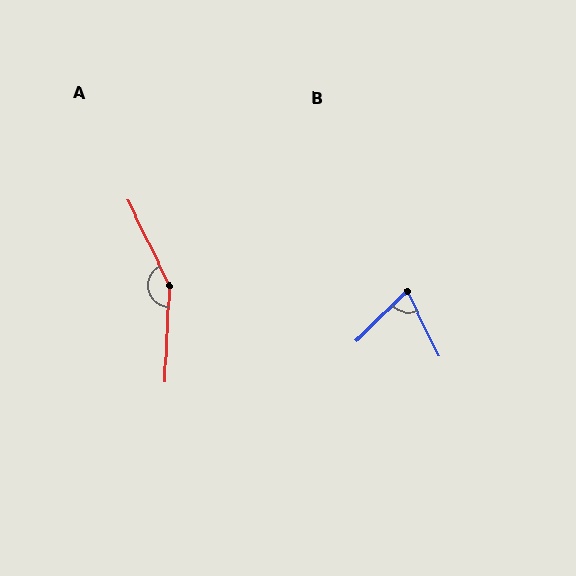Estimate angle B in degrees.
Approximately 71 degrees.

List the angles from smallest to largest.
B (71°), A (151°).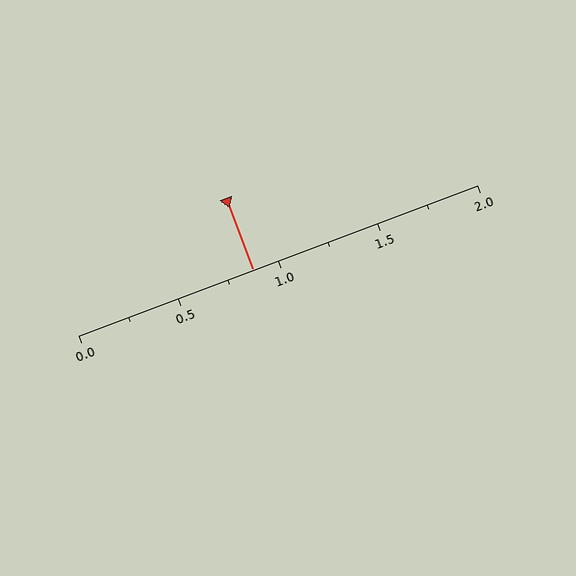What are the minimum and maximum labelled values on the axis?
The axis runs from 0.0 to 2.0.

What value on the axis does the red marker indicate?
The marker indicates approximately 0.88.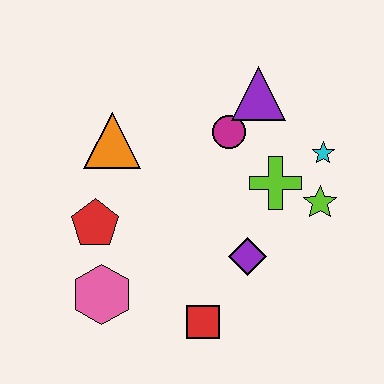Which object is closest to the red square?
The purple diamond is closest to the red square.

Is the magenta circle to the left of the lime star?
Yes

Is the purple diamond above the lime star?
No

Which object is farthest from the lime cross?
The pink hexagon is farthest from the lime cross.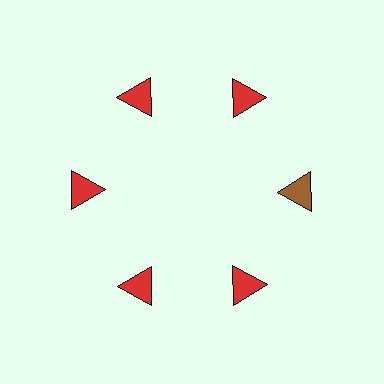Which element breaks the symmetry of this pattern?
The brown triangle at roughly the 3 o'clock position breaks the symmetry. All other shapes are red triangles.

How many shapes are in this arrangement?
There are 6 shapes arranged in a ring pattern.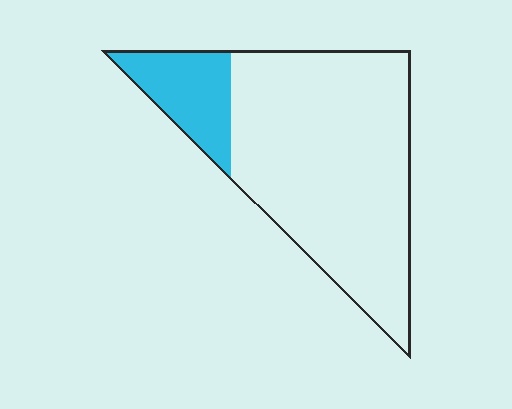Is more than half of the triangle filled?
No.